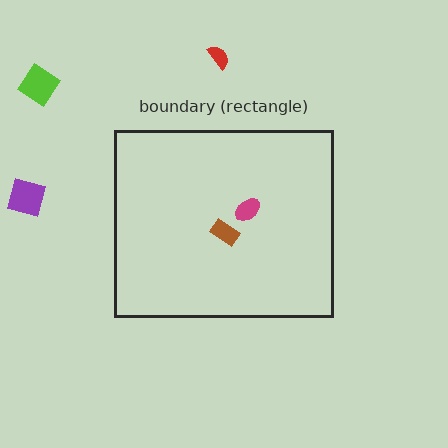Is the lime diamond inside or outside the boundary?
Outside.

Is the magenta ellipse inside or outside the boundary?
Inside.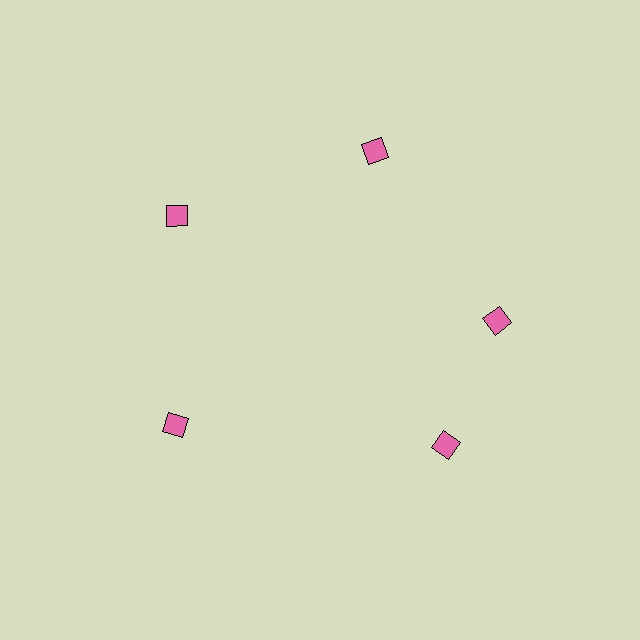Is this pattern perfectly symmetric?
No. The 5 pink diamonds are arranged in a ring, but one element near the 5 o'clock position is rotated out of alignment along the ring, breaking the 5-fold rotational symmetry.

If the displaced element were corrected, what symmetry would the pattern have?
It would have 5-fold rotational symmetry — the pattern would map onto itself every 72 degrees.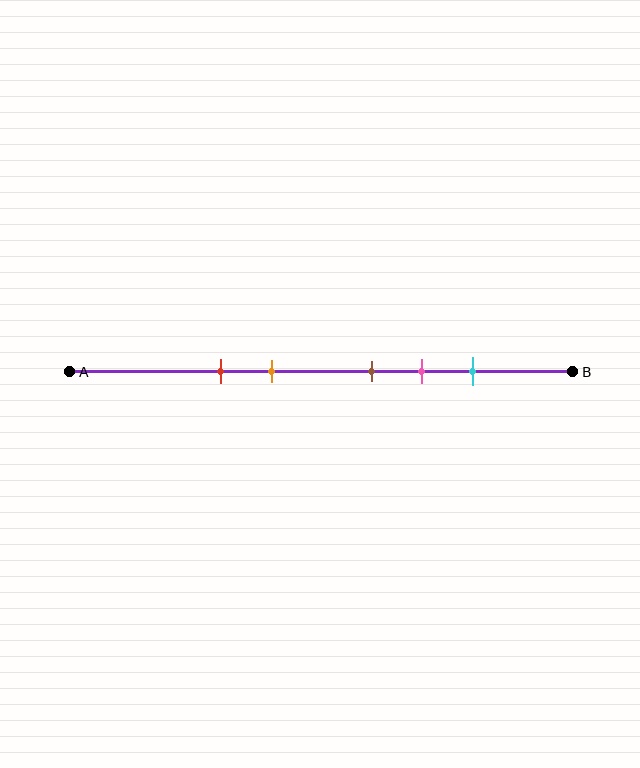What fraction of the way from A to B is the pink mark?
The pink mark is approximately 70% (0.7) of the way from A to B.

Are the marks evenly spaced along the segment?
No, the marks are not evenly spaced.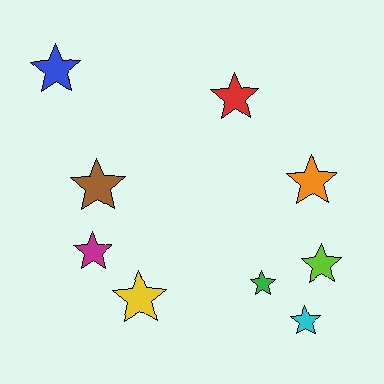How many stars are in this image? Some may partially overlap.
There are 9 stars.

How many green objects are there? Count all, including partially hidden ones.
There is 1 green object.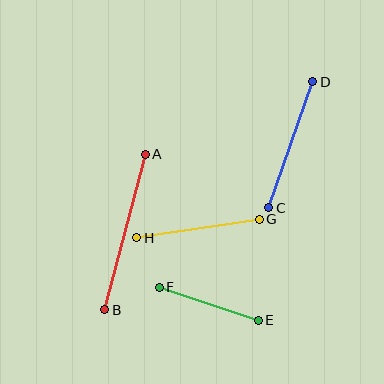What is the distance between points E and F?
The distance is approximately 104 pixels.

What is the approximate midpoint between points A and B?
The midpoint is at approximately (125, 232) pixels.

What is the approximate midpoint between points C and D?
The midpoint is at approximately (291, 145) pixels.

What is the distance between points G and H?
The distance is approximately 124 pixels.